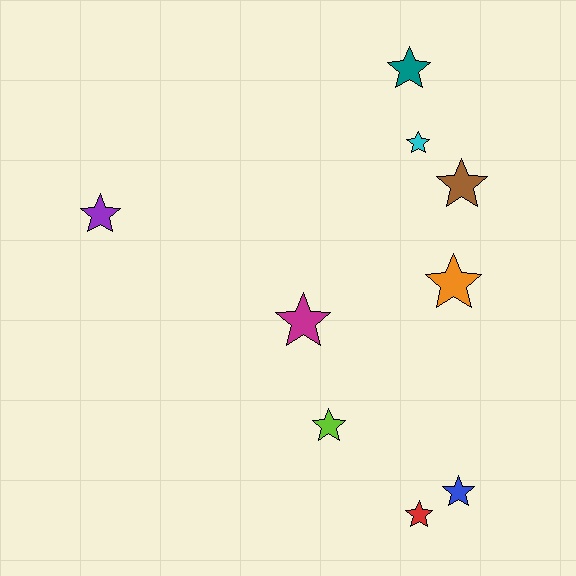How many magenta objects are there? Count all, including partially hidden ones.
There is 1 magenta object.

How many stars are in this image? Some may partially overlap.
There are 9 stars.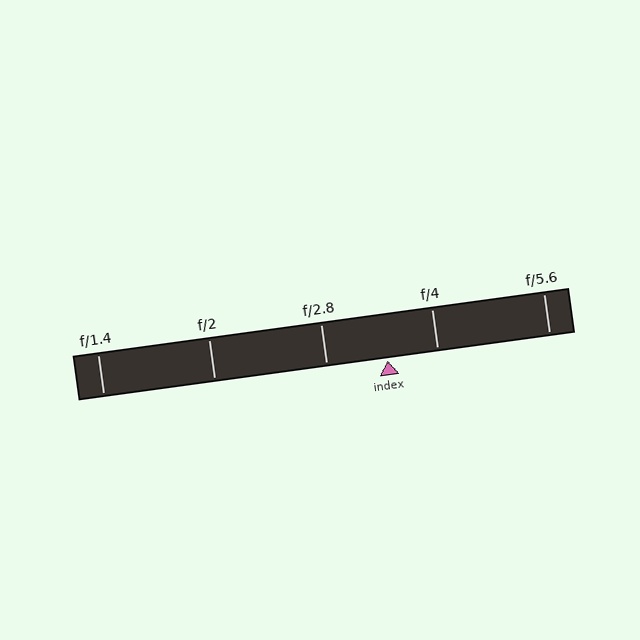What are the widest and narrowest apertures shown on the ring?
The widest aperture shown is f/1.4 and the narrowest is f/5.6.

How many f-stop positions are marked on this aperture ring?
There are 5 f-stop positions marked.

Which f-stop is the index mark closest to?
The index mark is closest to f/4.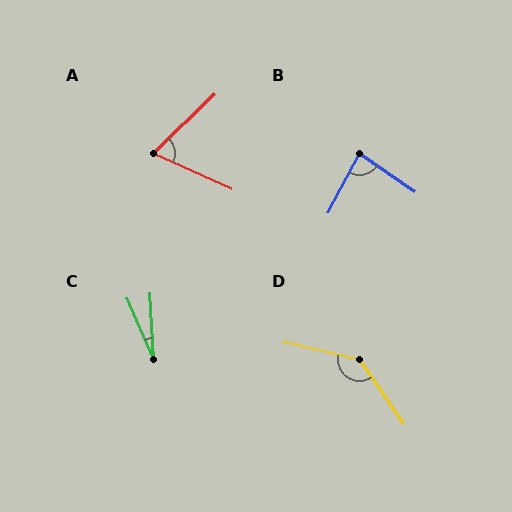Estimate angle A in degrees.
Approximately 68 degrees.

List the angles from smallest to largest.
C (20°), A (68°), B (83°), D (137°).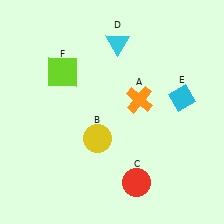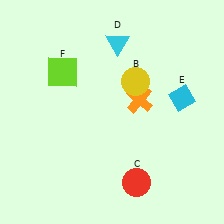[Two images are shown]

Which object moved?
The yellow circle (B) moved up.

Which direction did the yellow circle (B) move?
The yellow circle (B) moved up.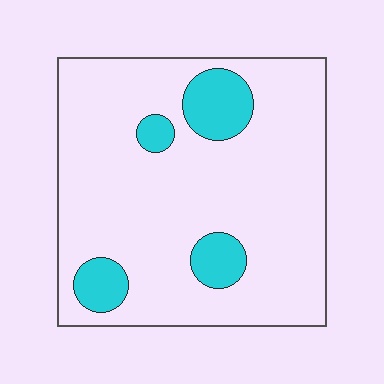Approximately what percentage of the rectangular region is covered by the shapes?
Approximately 15%.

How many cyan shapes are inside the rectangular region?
4.